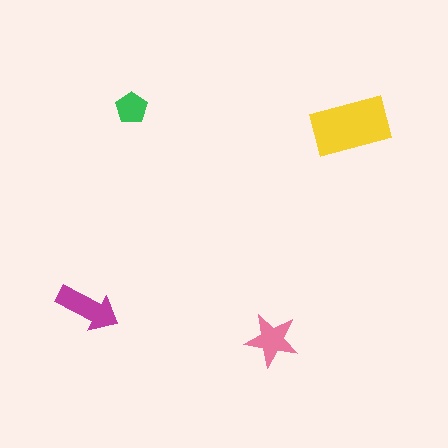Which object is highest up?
The green pentagon is topmost.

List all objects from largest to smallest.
The yellow rectangle, the magenta arrow, the pink star, the green pentagon.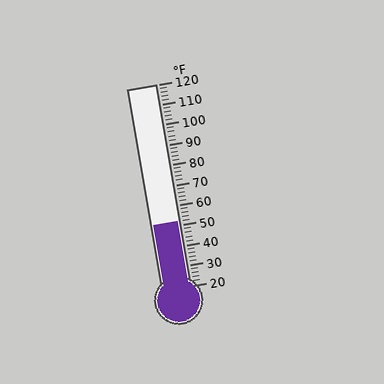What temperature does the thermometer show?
The thermometer shows approximately 52°F.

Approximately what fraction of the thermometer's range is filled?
The thermometer is filled to approximately 30% of its range.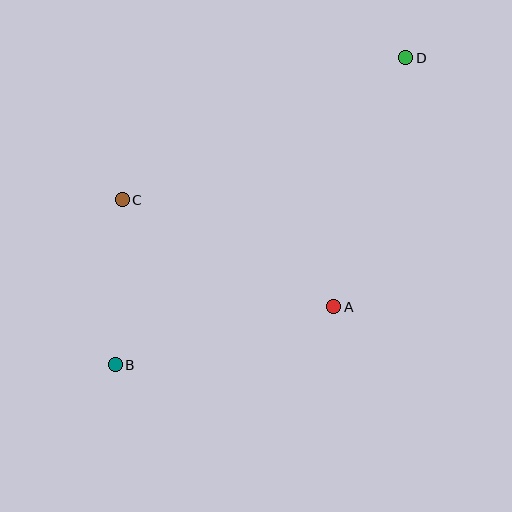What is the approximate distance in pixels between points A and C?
The distance between A and C is approximately 237 pixels.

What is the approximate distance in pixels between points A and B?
The distance between A and B is approximately 226 pixels.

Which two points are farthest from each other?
Points B and D are farthest from each other.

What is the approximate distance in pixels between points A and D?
The distance between A and D is approximately 259 pixels.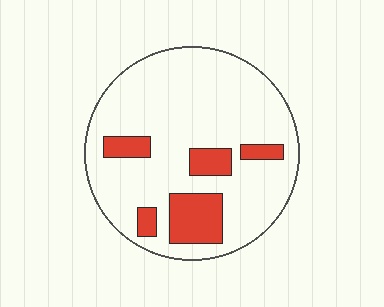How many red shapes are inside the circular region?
5.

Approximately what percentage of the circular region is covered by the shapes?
Approximately 15%.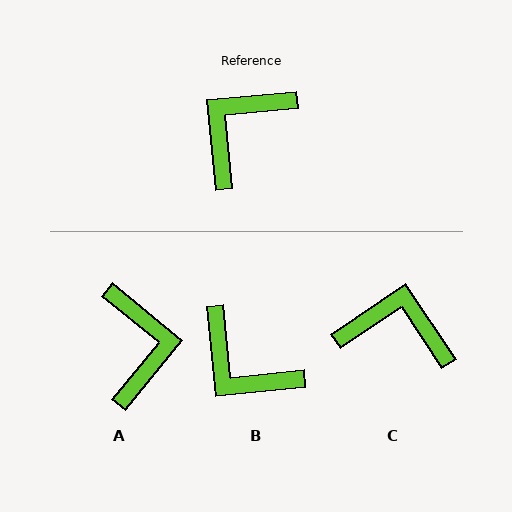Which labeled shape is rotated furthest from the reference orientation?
A, about 135 degrees away.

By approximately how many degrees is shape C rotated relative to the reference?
Approximately 62 degrees clockwise.